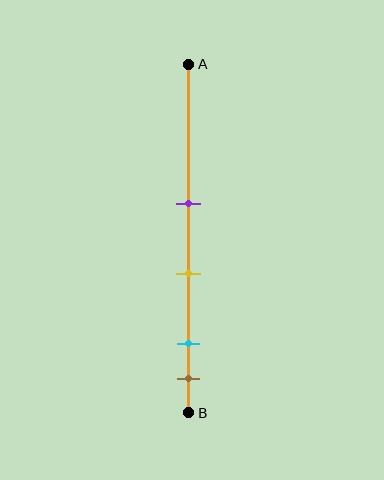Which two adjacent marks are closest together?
The cyan and brown marks are the closest adjacent pair.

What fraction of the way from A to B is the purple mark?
The purple mark is approximately 40% (0.4) of the way from A to B.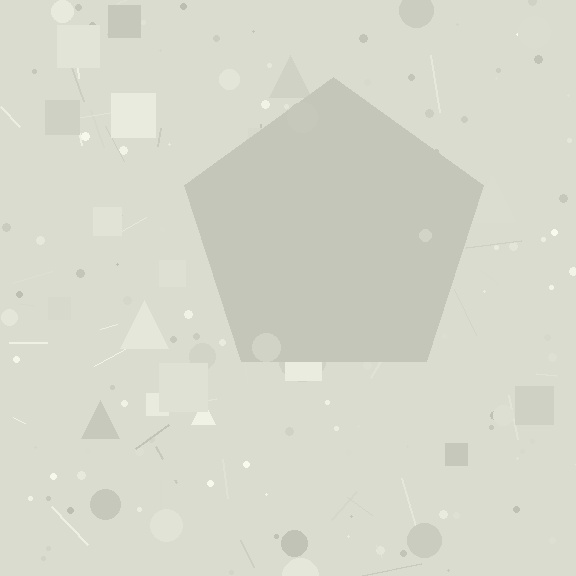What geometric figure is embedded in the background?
A pentagon is embedded in the background.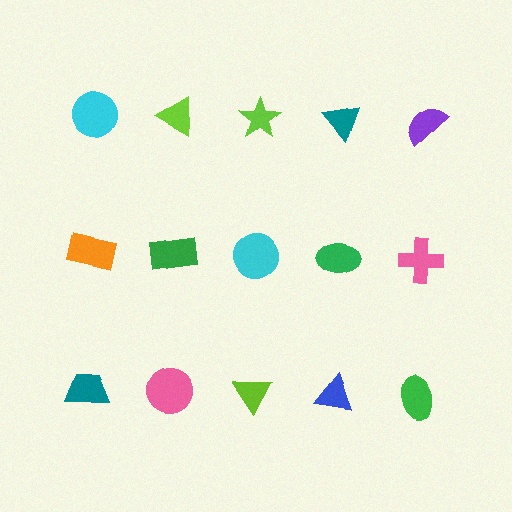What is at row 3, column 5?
A green ellipse.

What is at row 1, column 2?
A lime triangle.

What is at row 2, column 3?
A cyan circle.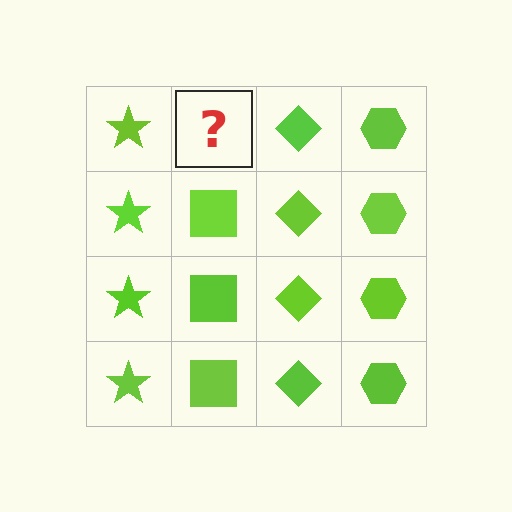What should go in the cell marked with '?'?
The missing cell should contain a lime square.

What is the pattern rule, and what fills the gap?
The rule is that each column has a consistent shape. The gap should be filled with a lime square.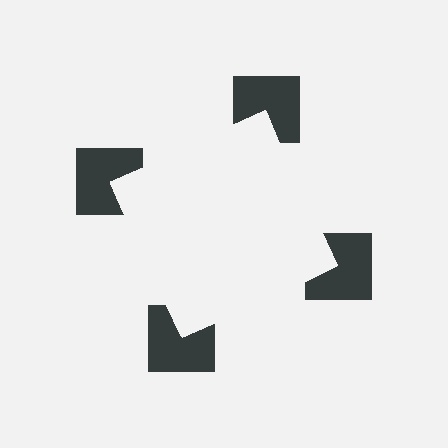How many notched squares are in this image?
There are 4 — one at each vertex of the illusory square.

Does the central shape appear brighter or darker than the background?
It typically appears slightly brighter than the background, even though no actual brightness change is drawn.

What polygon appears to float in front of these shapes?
An illusory square — its edges are inferred from the aligned wedge cuts in the notched squares, not physically drawn.